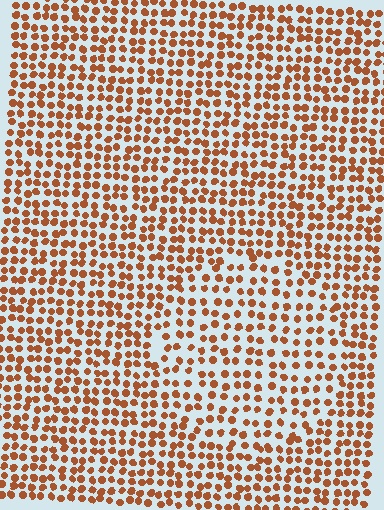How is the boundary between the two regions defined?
The boundary is defined by a change in element density (approximately 1.5x ratio). All elements are the same color, size, and shape.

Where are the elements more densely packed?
The elements are more densely packed outside the circle boundary.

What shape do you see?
I see a circle.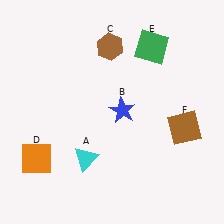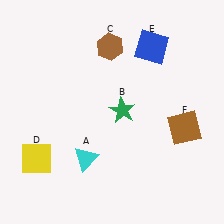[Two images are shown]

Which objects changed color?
B changed from blue to green. D changed from orange to yellow. E changed from green to blue.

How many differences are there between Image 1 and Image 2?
There are 3 differences between the two images.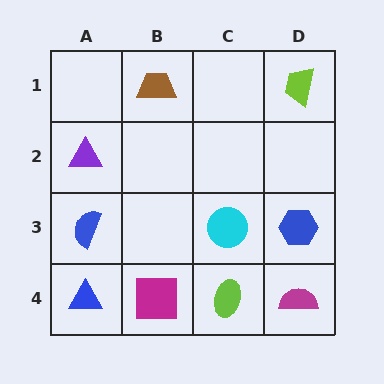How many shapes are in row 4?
4 shapes.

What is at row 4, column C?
A lime ellipse.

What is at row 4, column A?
A blue triangle.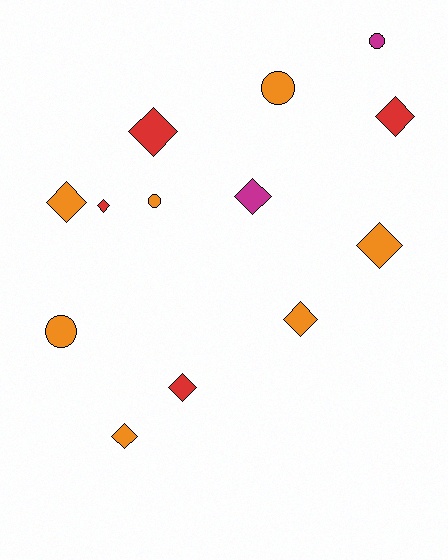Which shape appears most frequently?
Diamond, with 9 objects.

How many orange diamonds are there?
There are 4 orange diamonds.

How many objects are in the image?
There are 13 objects.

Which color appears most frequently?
Orange, with 7 objects.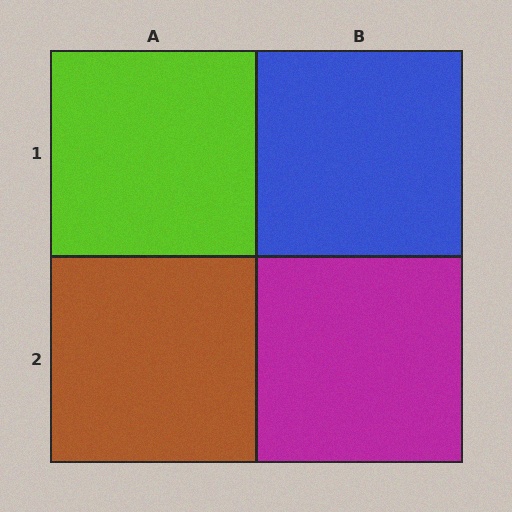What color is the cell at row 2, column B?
Magenta.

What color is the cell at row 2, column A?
Brown.